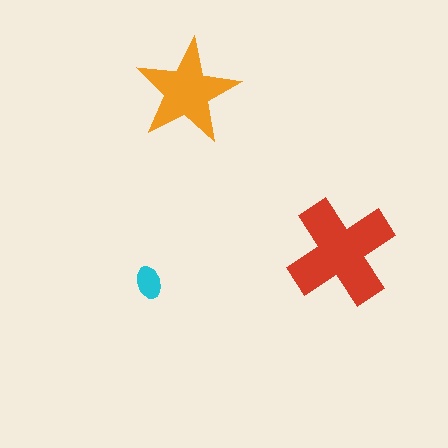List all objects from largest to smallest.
The red cross, the orange star, the cyan ellipse.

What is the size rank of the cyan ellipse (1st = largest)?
3rd.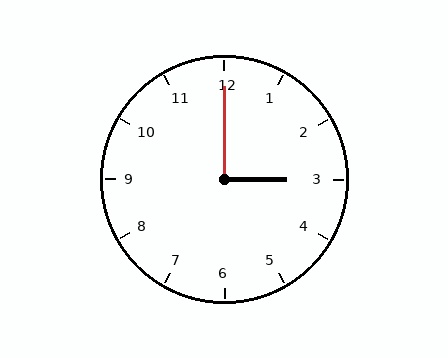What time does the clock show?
3:00.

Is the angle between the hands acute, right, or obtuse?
It is right.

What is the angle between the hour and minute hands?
Approximately 90 degrees.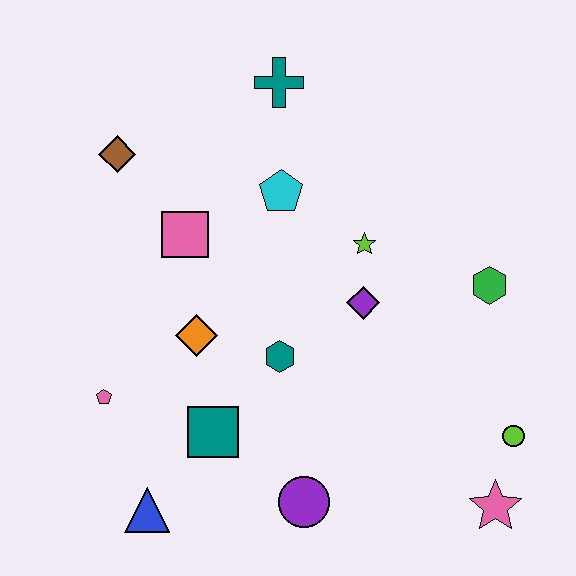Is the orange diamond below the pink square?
Yes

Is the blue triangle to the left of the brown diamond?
No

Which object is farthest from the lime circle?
The brown diamond is farthest from the lime circle.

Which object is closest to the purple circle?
The teal square is closest to the purple circle.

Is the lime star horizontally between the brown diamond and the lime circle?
Yes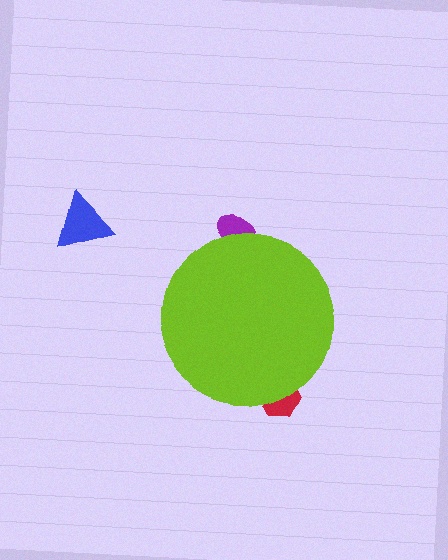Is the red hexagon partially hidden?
Yes, the red hexagon is partially hidden behind the lime circle.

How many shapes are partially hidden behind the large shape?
2 shapes are partially hidden.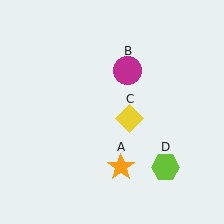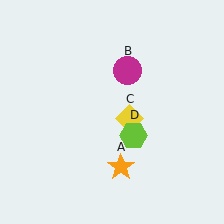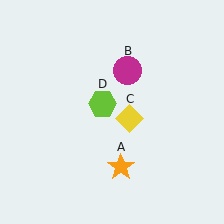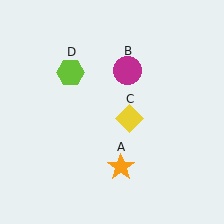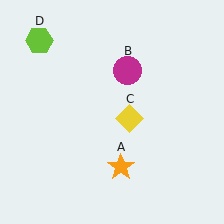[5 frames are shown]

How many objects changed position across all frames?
1 object changed position: lime hexagon (object D).